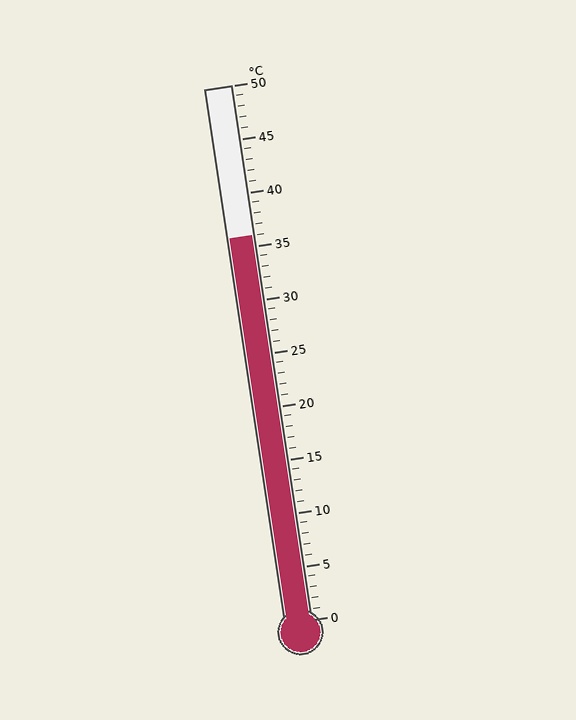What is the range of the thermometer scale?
The thermometer scale ranges from 0°C to 50°C.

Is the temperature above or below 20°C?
The temperature is above 20°C.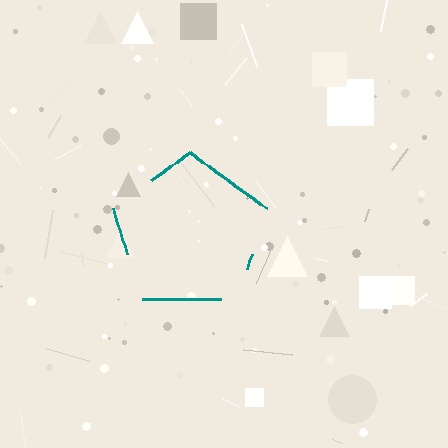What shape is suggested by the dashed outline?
The dashed outline suggests a pentagon.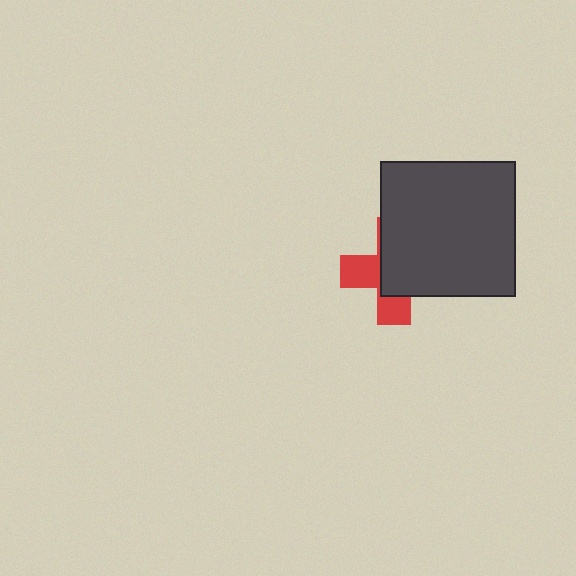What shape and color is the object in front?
The object in front is a dark gray square.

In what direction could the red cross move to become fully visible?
The red cross could move toward the lower-left. That would shift it out from behind the dark gray square entirely.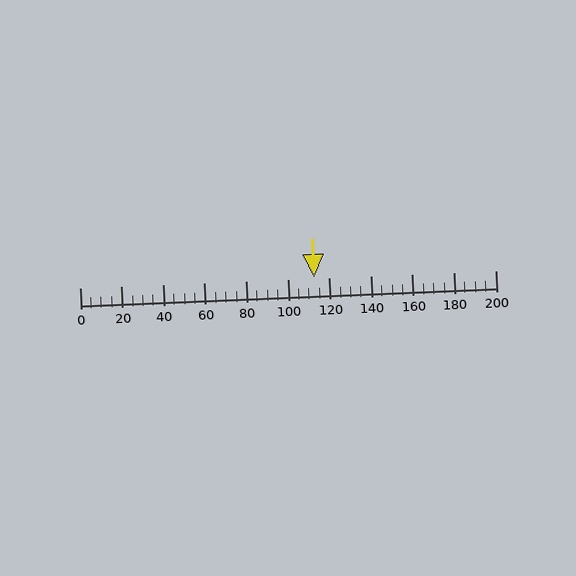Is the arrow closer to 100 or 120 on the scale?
The arrow is closer to 120.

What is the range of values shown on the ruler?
The ruler shows values from 0 to 200.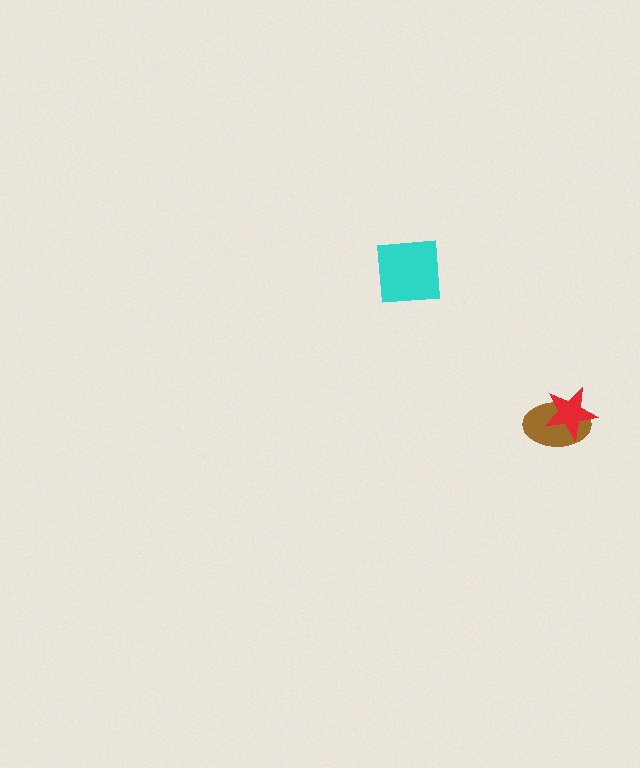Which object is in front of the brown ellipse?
The red star is in front of the brown ellipse.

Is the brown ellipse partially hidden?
Yes, it is partially covered by another shape.